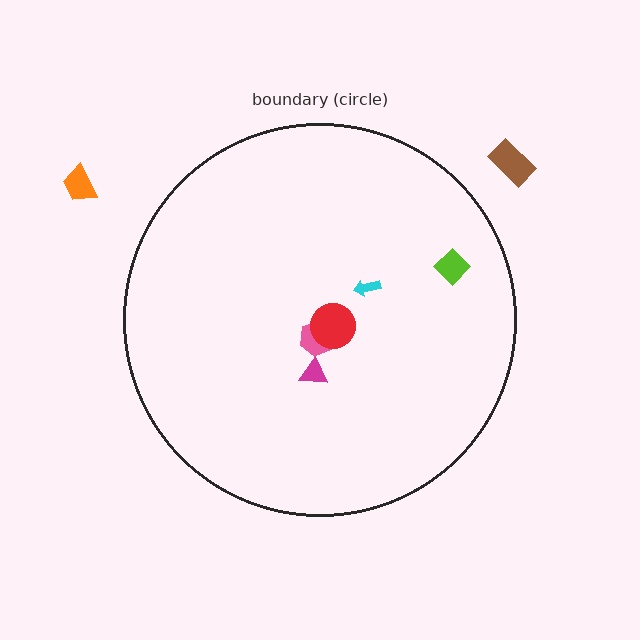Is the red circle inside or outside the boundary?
Inside.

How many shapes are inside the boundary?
5 inside, 2 outside.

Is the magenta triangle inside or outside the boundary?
Inside.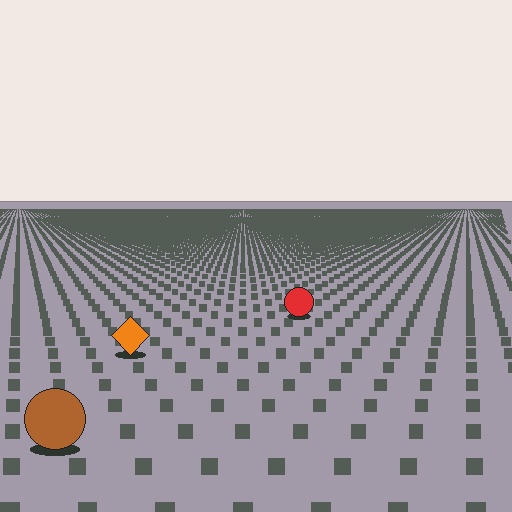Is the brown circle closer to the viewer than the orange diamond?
Yes. The brown circle is closer — you can tell from the texture gradient: the ground texture is coarser near it.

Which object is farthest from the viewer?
The red circle is farthest from the viewer. It appears smaller and the ground texture around it is denser.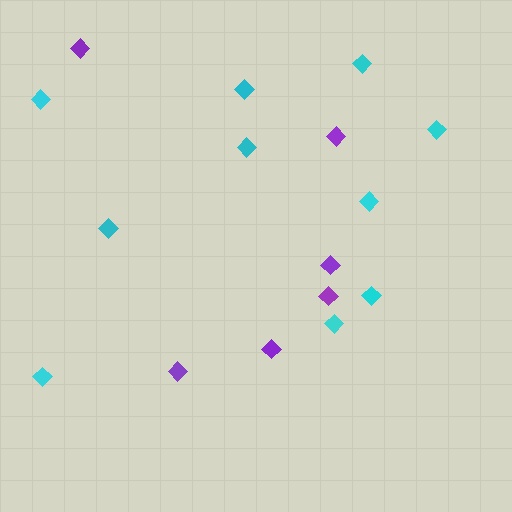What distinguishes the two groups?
There are 2 groups: one group of purple diamonds (6) and one group of cyan diamonds (10).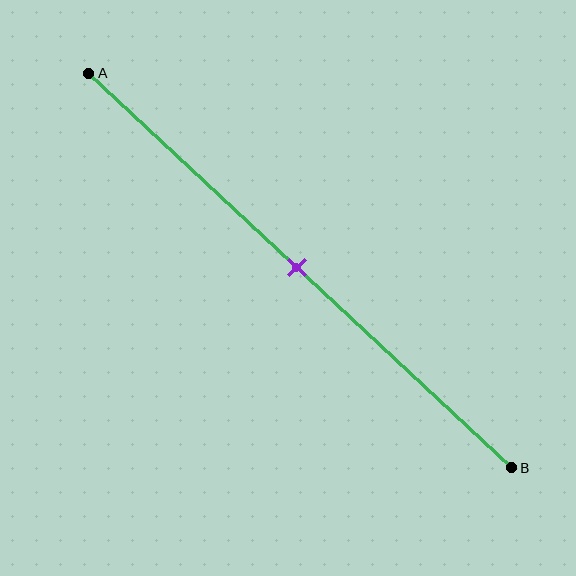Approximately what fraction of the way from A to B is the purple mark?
The purple mark is approximately 50% of the way from A to B.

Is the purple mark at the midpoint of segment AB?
Yes, the mark is approximately at the midpoint.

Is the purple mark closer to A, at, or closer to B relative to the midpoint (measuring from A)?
The purple mark is approximately at the midpoint of segment AB.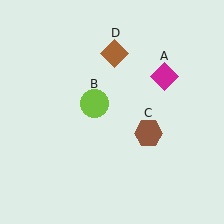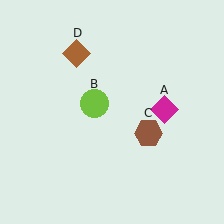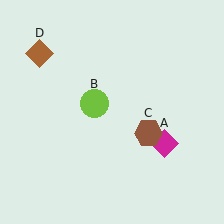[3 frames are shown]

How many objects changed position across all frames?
2 objects changed position: magenta diamond (object A), brown diamond (object D).